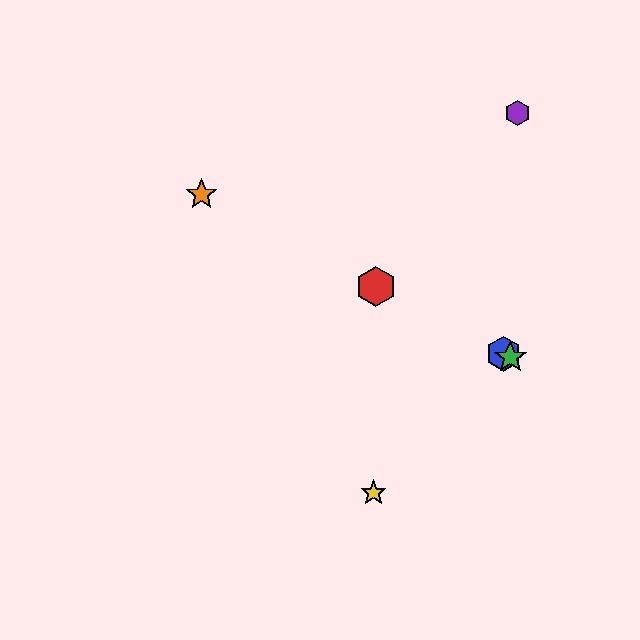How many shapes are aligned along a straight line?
4 shapes (the red hexagon, the blue hexagon, the green star, the orange star) are aligned along a straight line.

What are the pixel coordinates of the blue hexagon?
The blue hexagon is at (504, 354).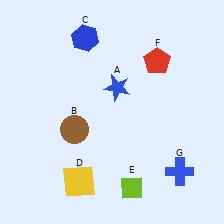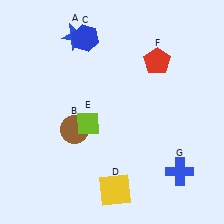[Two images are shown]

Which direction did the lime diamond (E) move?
The lime diamond (E) moved up.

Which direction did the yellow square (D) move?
The yellow square (D) moved right.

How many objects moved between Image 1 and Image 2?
3 objects moved between the two images.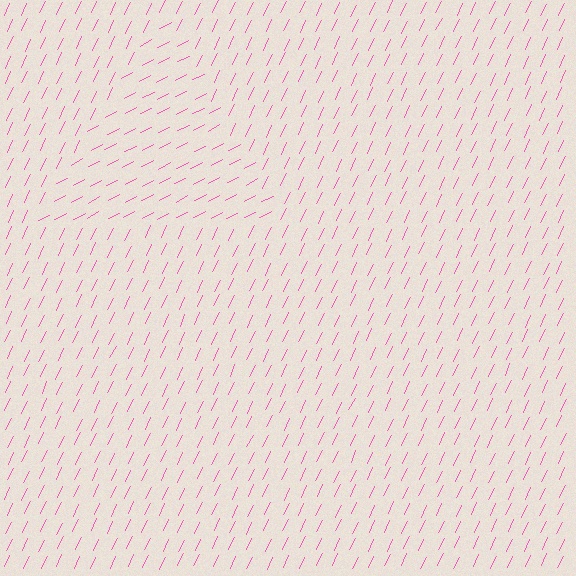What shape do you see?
I see a triangle.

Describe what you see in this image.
The image is filled with small pink line segments. A triangle region in the image has lines oriented differently from the surrounding lines, creating a visible texture boundary.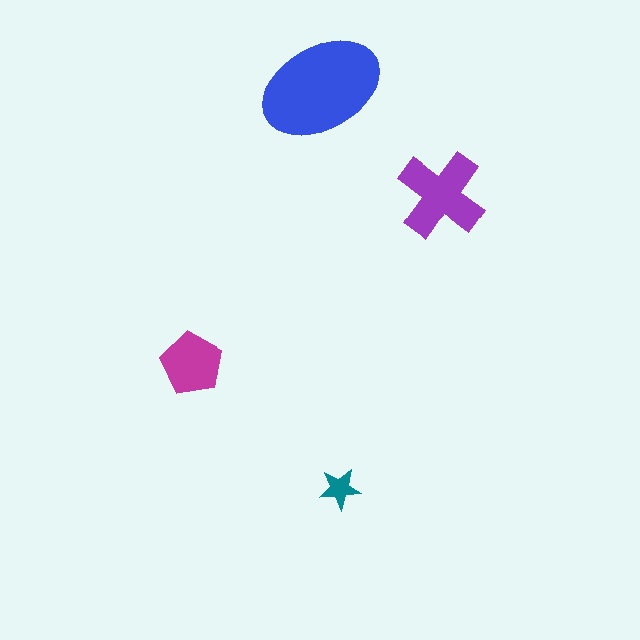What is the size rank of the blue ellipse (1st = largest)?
1st.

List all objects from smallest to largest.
The teal star, the magenta pentagon, the purple cross, the blue ellipse.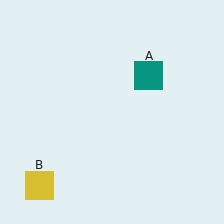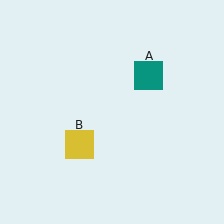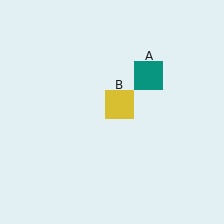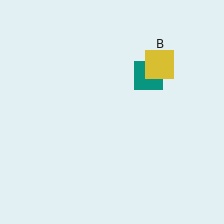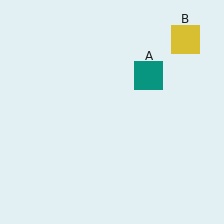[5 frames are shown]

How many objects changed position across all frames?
1 object changed position: yellow square (object B).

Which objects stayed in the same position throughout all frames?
Teal square (object A) remained stationary.